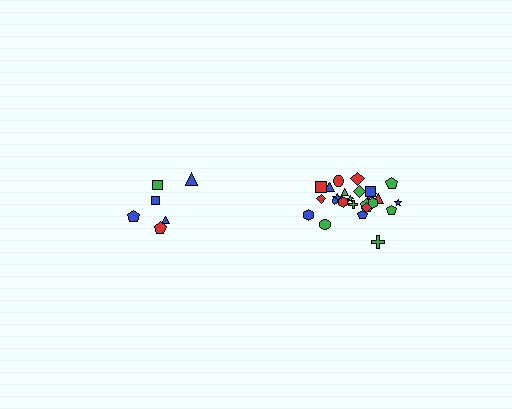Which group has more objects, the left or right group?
The right group.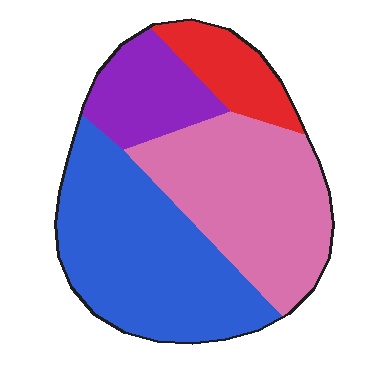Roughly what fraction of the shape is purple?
Purple covers around 15% of the shape.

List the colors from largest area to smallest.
From largest to smallest: blue, pink, purple, red.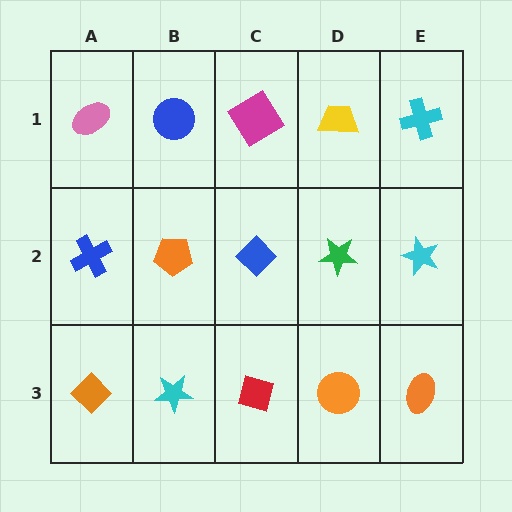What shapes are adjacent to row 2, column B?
A blue circle (row 1, column B), a cyan star (row 3, column B), a blue cross (row 2, column A), a blue diamond (row 2, column C).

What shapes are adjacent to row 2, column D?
A yellow trapezoid (row 1, column D), an orange circle (row 3, column D), a blue diamond (row 2, column C), a cyan star (row 2, column E).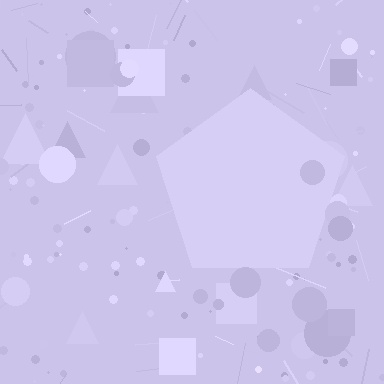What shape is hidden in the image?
A pentagon is hidden in the image.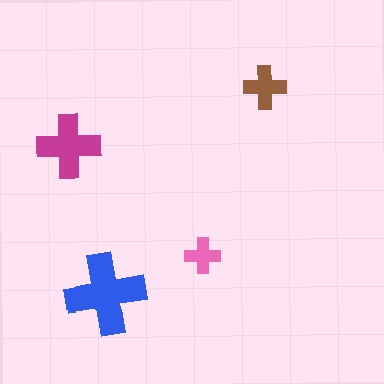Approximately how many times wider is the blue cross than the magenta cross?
About 1.5 times wider.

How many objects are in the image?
There are 4 objects in the image.